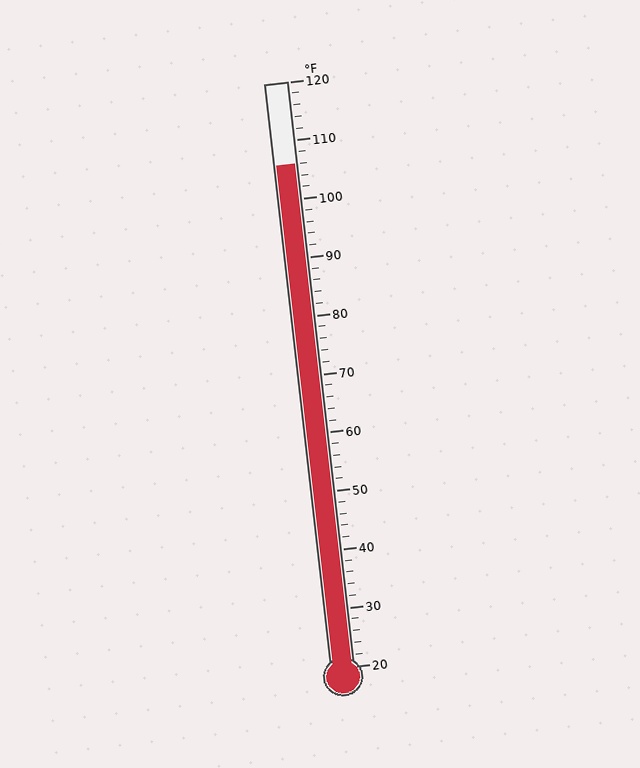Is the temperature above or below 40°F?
The temperature is above 40°F.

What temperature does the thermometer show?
The thermometer shows approximately 106°F.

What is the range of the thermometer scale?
The thermometer scale ranges from 20°F to 120°F.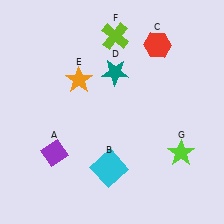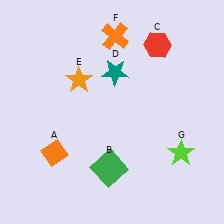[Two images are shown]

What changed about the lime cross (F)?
In Image 1, F is lime. In Image 2, it changed to orange.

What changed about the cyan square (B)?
In Image 1, B is cyan. In Image 2, it changed to green.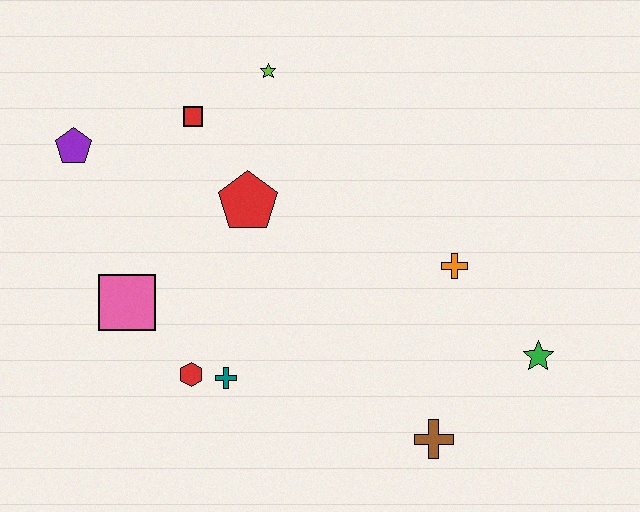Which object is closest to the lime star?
The red square is closest to the lime star.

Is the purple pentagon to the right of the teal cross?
No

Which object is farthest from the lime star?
The brown cross is farthest from the lime star.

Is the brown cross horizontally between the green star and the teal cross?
Yes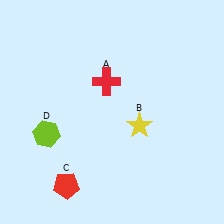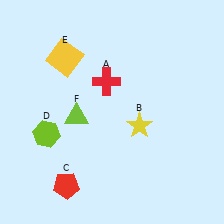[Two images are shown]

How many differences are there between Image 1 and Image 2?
There are 2 differences between the two images.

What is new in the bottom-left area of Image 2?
A lime triangle (F) was added in the bottom-left area of Image 2.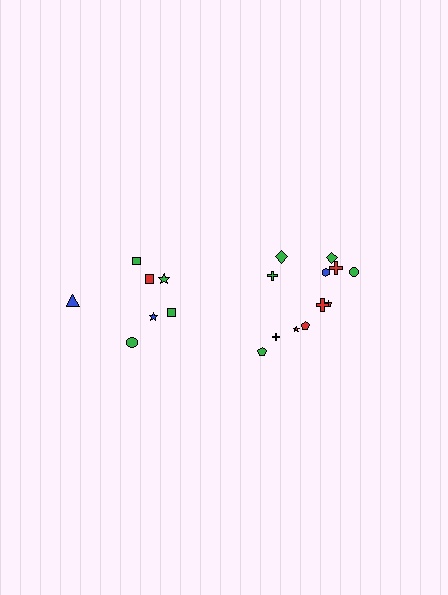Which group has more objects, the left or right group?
The right group.